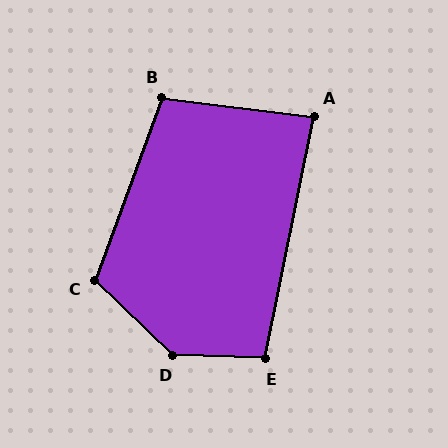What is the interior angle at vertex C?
Approximately 114 degrees (obtuse).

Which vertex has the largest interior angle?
D, at approximately 138 degrees.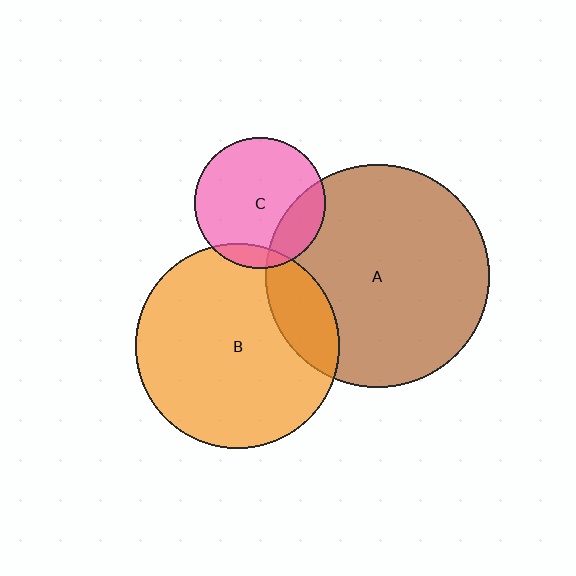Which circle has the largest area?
Circle A (brown).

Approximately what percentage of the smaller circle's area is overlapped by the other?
Approximately 20%.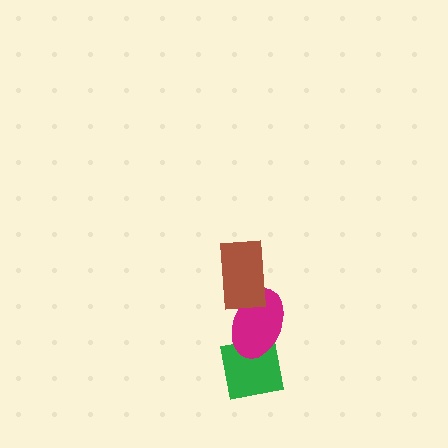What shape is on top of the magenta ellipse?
The brown rectangle is on top of the magenta ellipse.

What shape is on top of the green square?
The magenta ellipse is on top of the green square.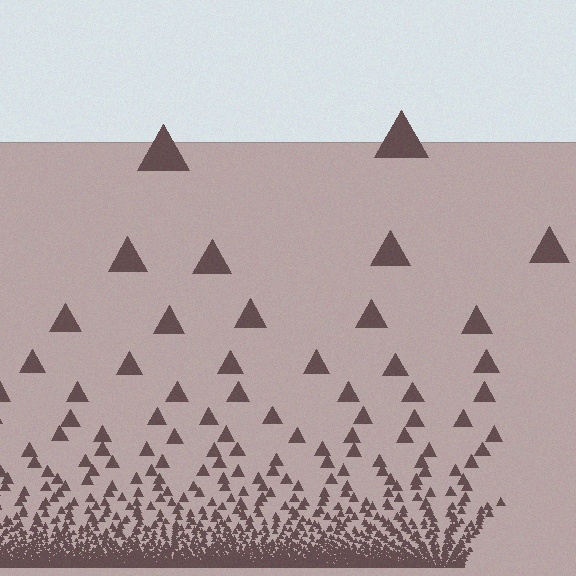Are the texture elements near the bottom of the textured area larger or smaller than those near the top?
Smaller. The gradient is inverted — elements near the bottom are smaller and denser.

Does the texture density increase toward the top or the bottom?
Density increases toward the bottom.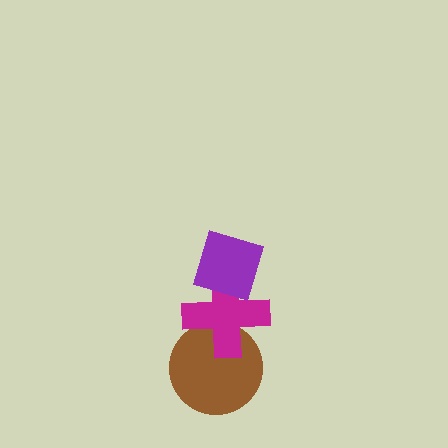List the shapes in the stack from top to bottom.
From top to bottom: the purple diamond, the magenta cross, the brown circle.